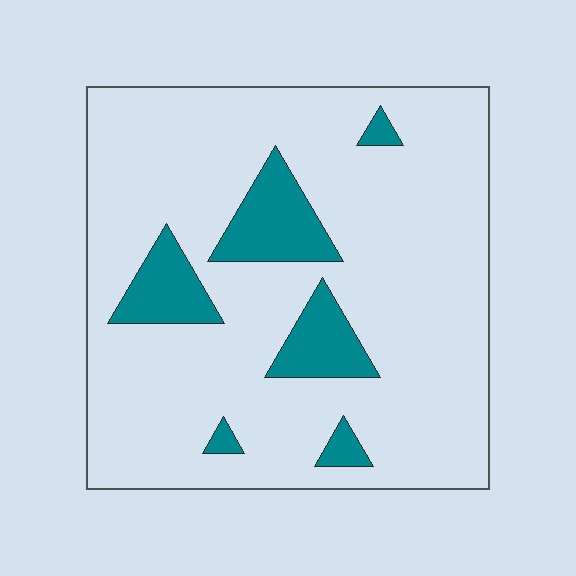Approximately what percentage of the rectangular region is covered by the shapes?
Approximately 15%.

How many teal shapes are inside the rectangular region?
6.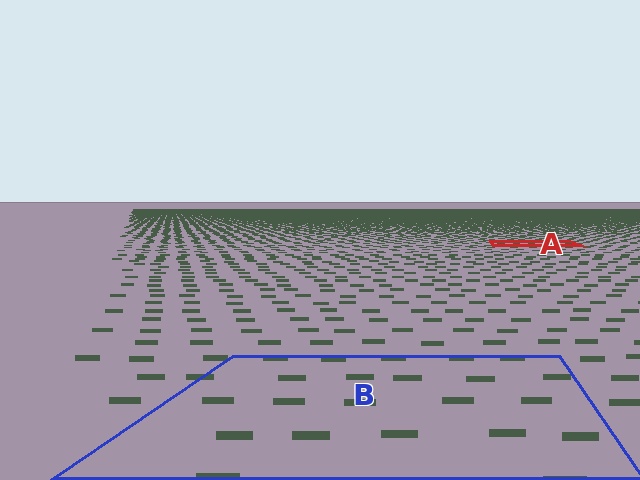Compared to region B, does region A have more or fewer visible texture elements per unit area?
Region A has more texture elements per unit area — they are packed more densely because it is farther away.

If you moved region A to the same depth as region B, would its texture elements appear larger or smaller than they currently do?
They would appear larger. At a closer depth, the same texture elements are projected at a bigger on-screen size.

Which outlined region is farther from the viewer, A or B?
Region A is farther from the viewer — the texture elements inside it appear smaller and more densely packed.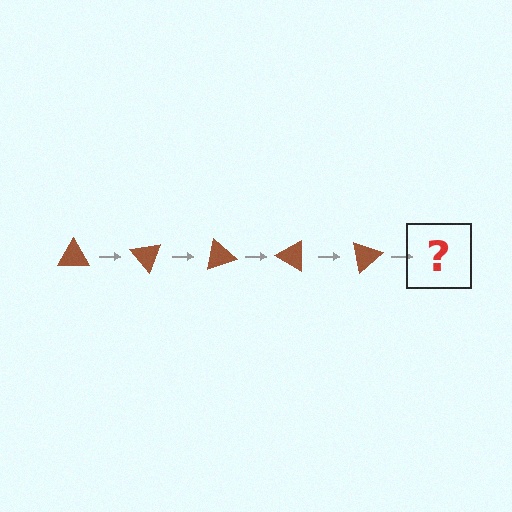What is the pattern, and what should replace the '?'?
The pattern is that the triangle rotates 50 degrees each step. The '?' should be a brown triangle rotated 250 degrees.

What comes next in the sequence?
The next element should be a brown triangle rotated 250 degrees.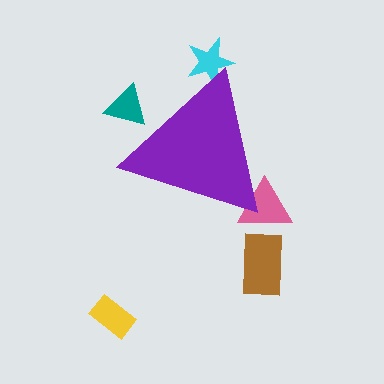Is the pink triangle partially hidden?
Yes, the pink triangle is partially hidden behind the purple triangle.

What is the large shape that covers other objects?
A purple triangle.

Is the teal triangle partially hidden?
Yes, the teal triangle is partially hidden behind the purple triangle.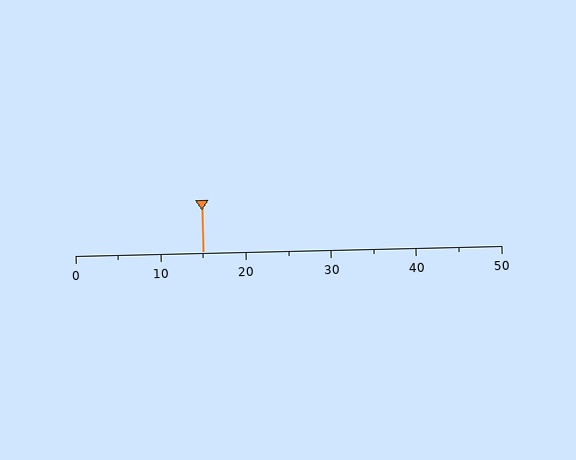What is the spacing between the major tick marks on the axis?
The major ticks are spaced 10 apart.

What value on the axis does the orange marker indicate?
The marker indicates approximately 15.